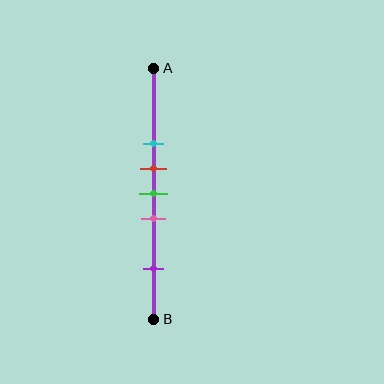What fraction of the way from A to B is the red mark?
The red mark is approximately 40% (0.4) of the way from A to B.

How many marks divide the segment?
There are 5 marks dividing the segment.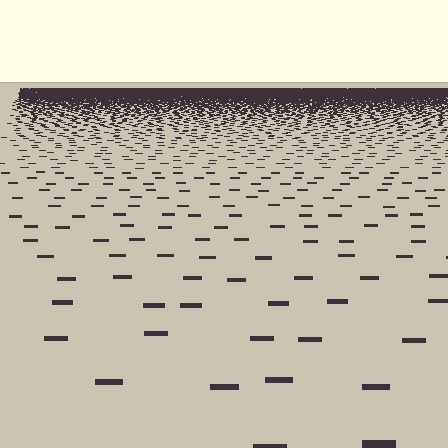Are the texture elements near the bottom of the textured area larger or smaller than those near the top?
Larger. Near the bottom, elements are closer to the viewer and appear at a bigger on-screen size.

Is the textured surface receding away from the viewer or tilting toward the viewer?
The surface is receding away from the viewer. Texture elements get smaller and denser toward the top.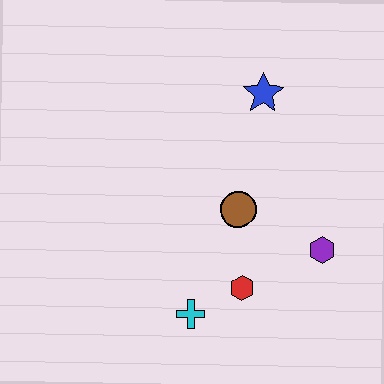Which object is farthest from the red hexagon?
The blue star is farthest from the red hexagon.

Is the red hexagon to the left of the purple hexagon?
Yes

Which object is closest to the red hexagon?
The cyan cross is closest to the red hexagon.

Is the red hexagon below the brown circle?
Yes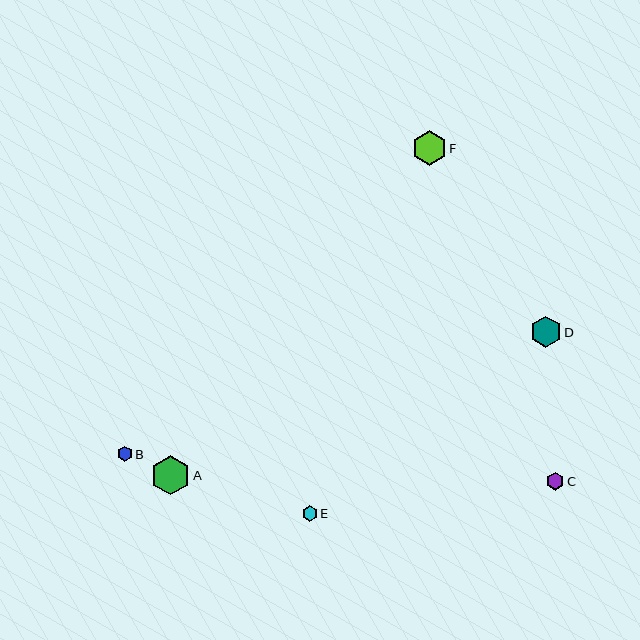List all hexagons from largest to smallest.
From largest to smallest: A, F, D, C, E, B.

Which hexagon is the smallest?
Hexagon B is the smallest with a size of approximately 15 pixels.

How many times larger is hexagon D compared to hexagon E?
Hexagon D is approximately 2.0 times the size of hexagon E.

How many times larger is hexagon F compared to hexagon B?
Hexagon F is approximately 2.3 times the size of hexagon B.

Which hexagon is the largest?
Hexagon A is the largest with a size of approximately 39 pixels.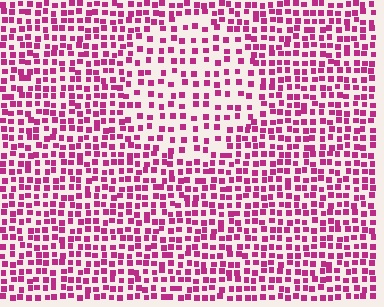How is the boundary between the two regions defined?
The boundary is defined by a change in element density (approximately 1.8x ratio). All elements are the same color, size, and shape.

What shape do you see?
I see a circle.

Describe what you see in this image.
The image contains small magenta elements arranged at two different densities. A circle-shaped region is visible where the elements are less densely packed than the surrounding area.